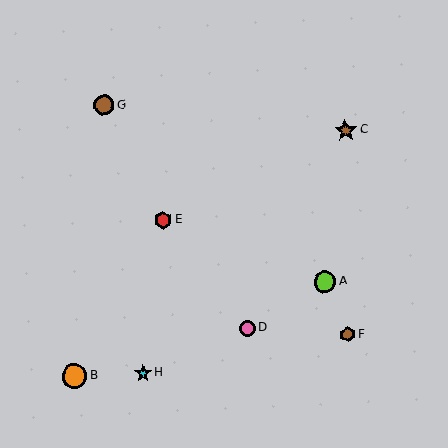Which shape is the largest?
The orange circle (labeled B) is the largest.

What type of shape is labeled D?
Shape D is a pink circle.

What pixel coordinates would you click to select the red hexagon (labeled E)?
Click at (163, 220) to select the red hexagon E.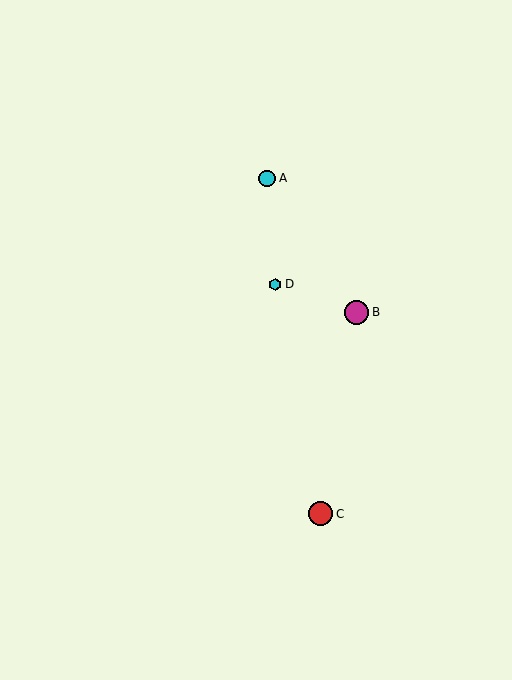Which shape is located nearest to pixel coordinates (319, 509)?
The red circle (labeled C) at (321, 514) is nearest to that location.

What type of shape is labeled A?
Shape A is a cyan circle.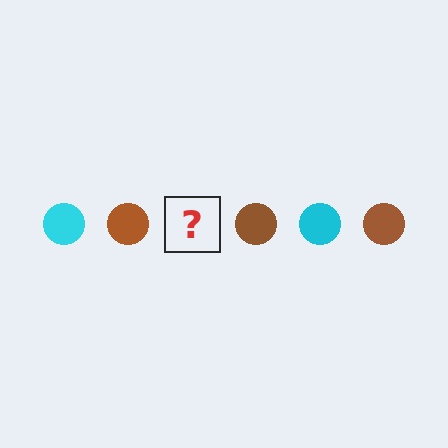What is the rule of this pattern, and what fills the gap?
The rule is that the pattern cycles through cyan, brown circles. The gap should be filled with a cyan circle.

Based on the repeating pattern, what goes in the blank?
The blank should be a cyan circle.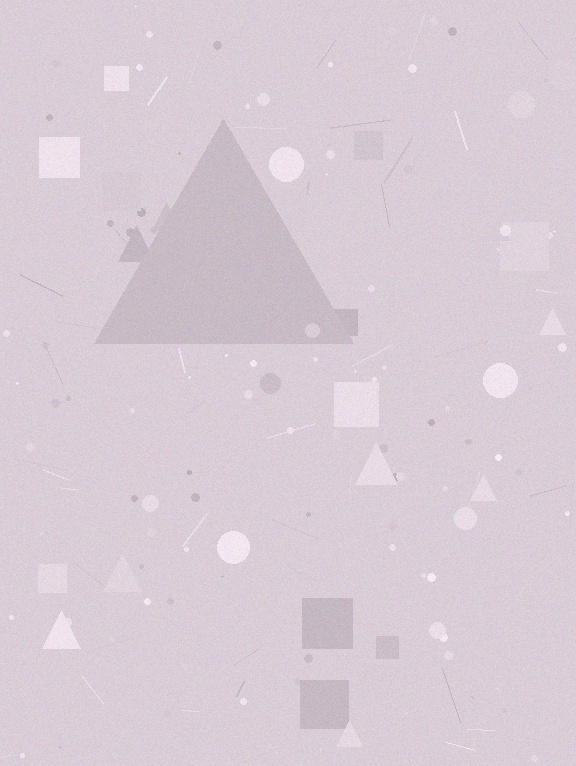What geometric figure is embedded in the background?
A triangle is embedded in the background.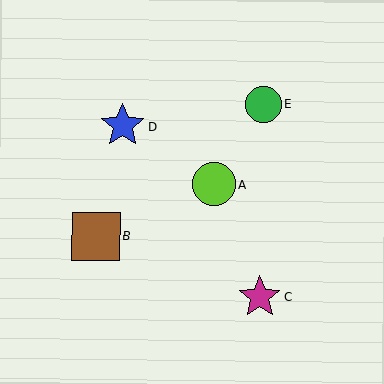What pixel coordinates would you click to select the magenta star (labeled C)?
Click at (260, 297) to select the magenta star C.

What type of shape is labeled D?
Shape D is a blue star.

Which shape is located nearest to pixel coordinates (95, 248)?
The brown square (labeled B) at (96, 236) is nearest to that location.